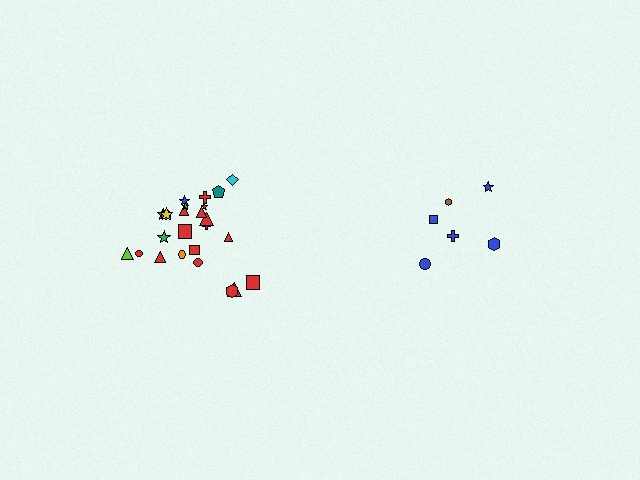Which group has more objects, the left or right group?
The left group.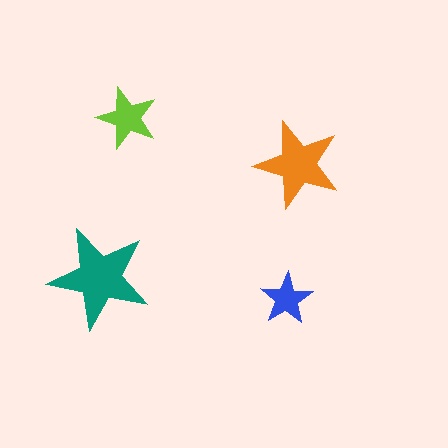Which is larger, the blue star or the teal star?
The teal one.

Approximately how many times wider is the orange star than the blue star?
About 1.5 times wider.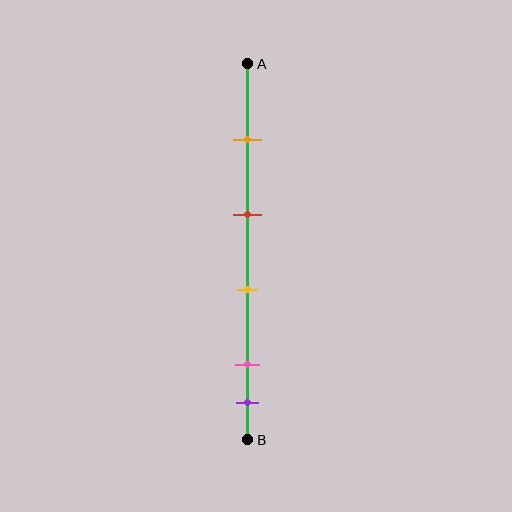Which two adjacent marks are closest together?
The pink and purple marks are the closest adjacent pair.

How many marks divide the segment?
There are 5 marks dividing the segment.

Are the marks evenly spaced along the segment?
No, the marks are not evenly spaced.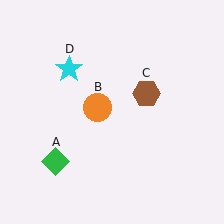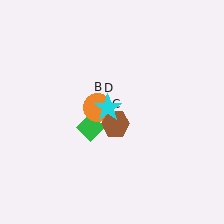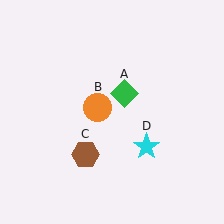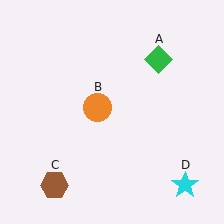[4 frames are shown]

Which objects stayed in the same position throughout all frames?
Orange circle (object B) remained stationary.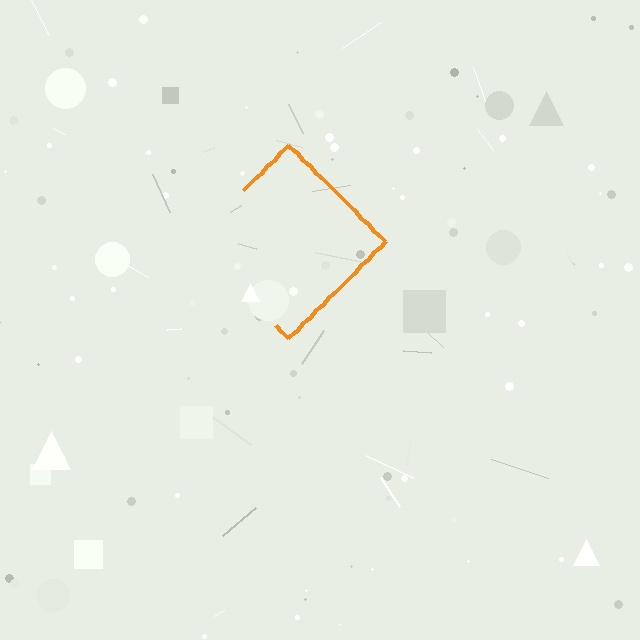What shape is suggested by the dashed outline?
The dashed outline suggests a diamond.